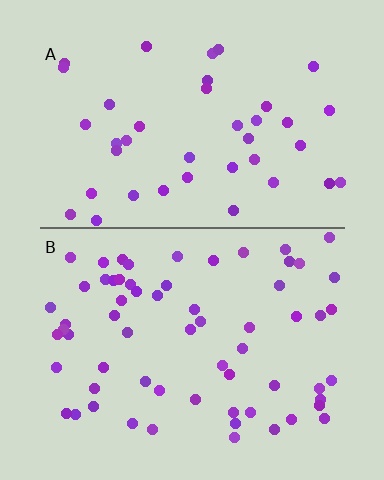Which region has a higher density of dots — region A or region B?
B (the bottom).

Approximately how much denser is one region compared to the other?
Approximately 1.6× — region B over region A.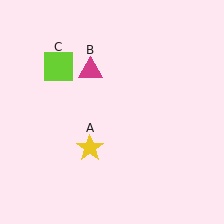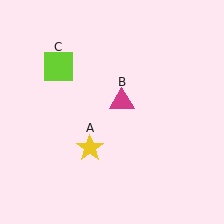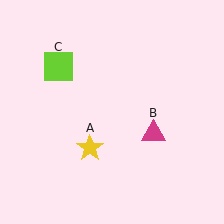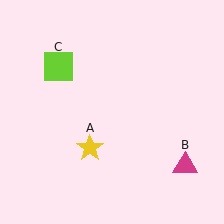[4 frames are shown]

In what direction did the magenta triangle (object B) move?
The magenta triangle (object B) moved down and to the right.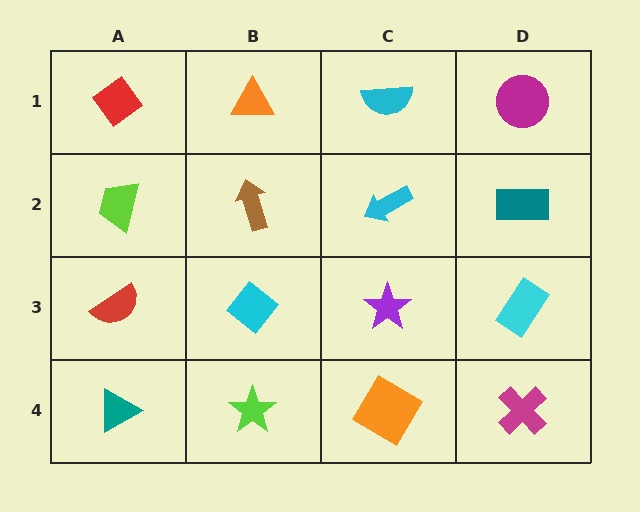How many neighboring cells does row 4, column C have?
3.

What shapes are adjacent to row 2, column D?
A magenta circle (row 1, column D), a cyan rectangle (row 3, column D), a cyan arrow (row 2, column C).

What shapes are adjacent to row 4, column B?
A cyan diamond (row 3, column B), a teal triangle (row 4, column A), an orange diamond (row 4, column C).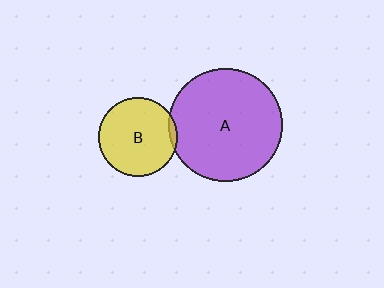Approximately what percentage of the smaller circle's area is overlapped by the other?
Approximately 5%.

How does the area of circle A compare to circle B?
Approximately 2.1 times.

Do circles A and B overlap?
Yes.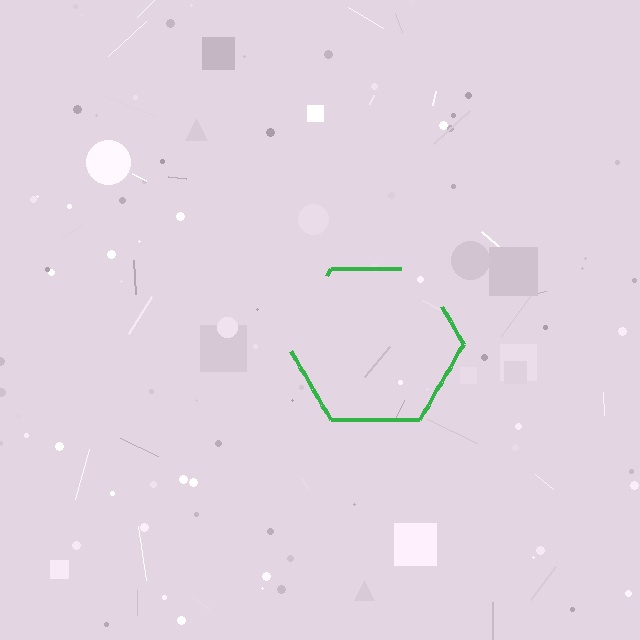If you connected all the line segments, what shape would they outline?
They would outline a hexagon.